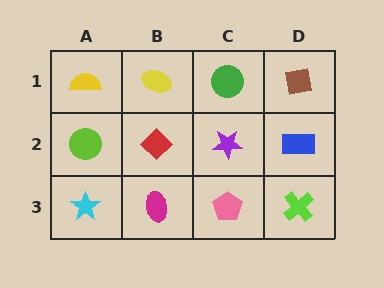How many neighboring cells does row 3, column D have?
2.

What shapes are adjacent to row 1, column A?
A lime circle (row 2, column A), a yellow ellipse (row 1, column B).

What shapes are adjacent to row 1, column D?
A blue rectangle (row 2, column D), a green circle (row 1, column C).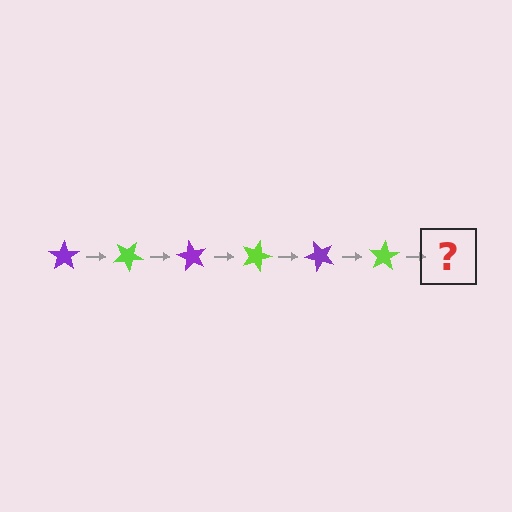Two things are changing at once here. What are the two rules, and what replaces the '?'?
The two rules are that it rotates 30 degrees each step and the color cycles through purple and lime. The '?' should be a purple star, rotated 180 degrees from the start.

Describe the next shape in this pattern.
It should be a purple star, rotated 180 degrees from the start.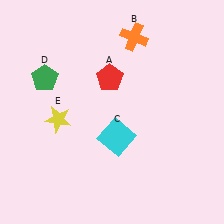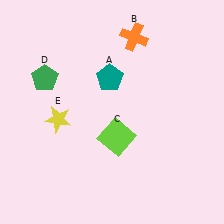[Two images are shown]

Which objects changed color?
A changed from red to teal. C changed from cyan to lime.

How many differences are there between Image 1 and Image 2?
There are 2 differences between the two images.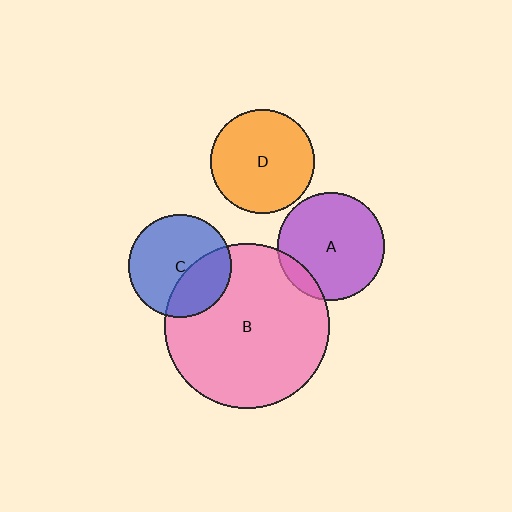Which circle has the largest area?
Circle B (pink).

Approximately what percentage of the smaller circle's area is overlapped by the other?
Approximately 35%.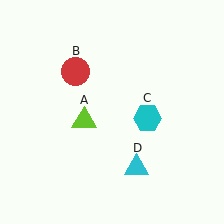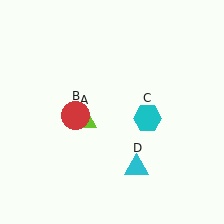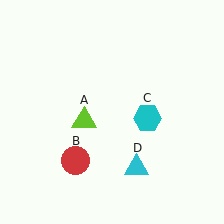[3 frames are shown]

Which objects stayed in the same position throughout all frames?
Lime triangle (object A) and cyan hexagon (object C) and cyan triangle (object D) remained stationary.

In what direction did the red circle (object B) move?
The red circle (object B) moved down.